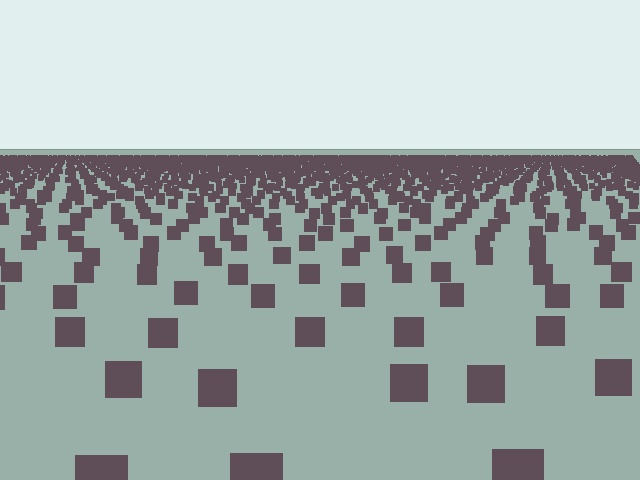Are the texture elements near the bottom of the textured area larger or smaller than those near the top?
Larger. Near the bottom, elements are closer to the viewer and appear at a bigger on-screen size.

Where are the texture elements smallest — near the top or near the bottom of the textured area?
Near the top.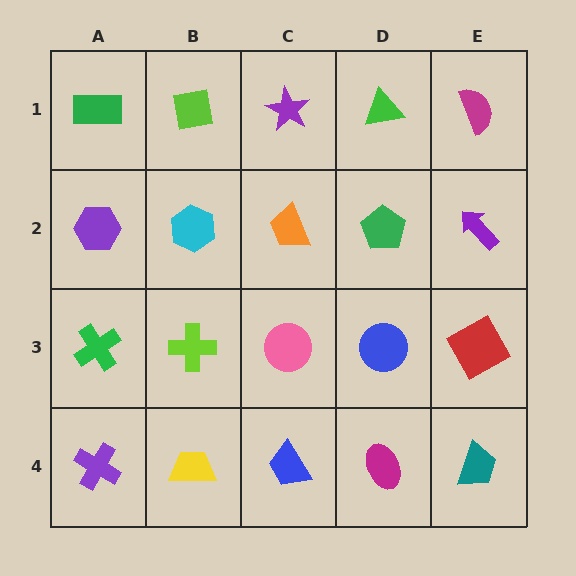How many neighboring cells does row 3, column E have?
3.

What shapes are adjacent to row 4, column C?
A pink circle (row 3, column C), a yellow trapezoid (row 4, column B), a magenta ellipse (row 4, column D).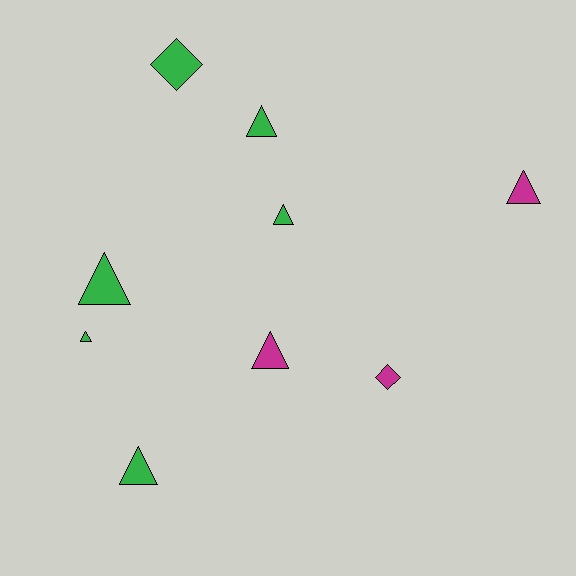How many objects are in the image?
There are 9 objects.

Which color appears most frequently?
Green, with 6 objects.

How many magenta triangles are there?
There are 2 magenta triangles.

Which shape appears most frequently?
Triangle, with 7 objects.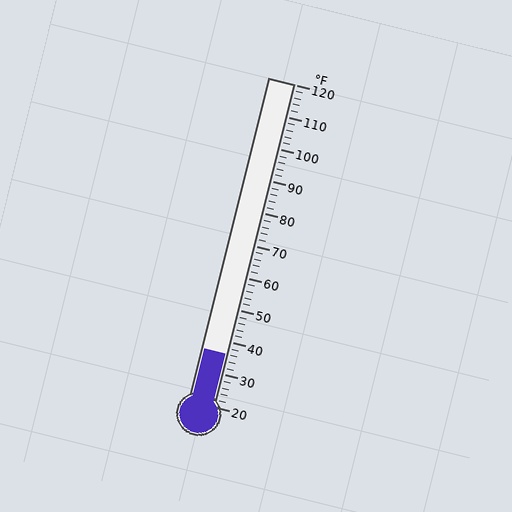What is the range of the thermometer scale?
The thermometer scale ranges from 20°F to 120°F.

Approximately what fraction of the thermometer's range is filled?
The thermometer is filled to approximately 15% of its range.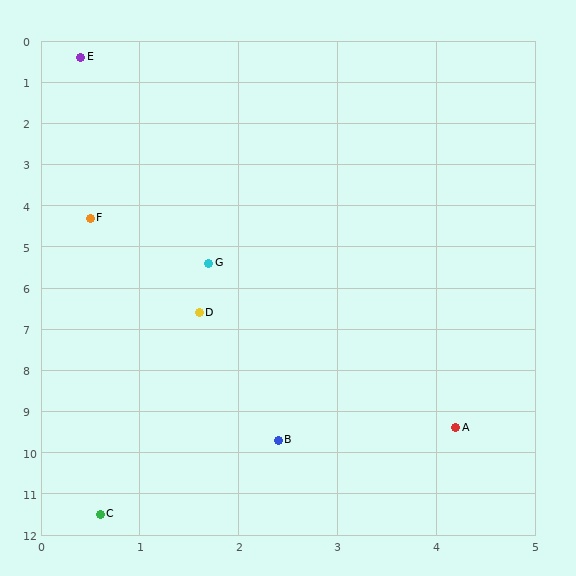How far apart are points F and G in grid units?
Points F and G are about 1.6 grid units apart.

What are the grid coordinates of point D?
Point D is at approximately (1.6, 6.6).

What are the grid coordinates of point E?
Point E is at approximately (0.4, 0.4).